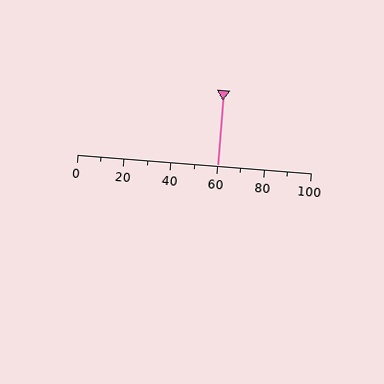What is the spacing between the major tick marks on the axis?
The major ticks are spaced 20 apart.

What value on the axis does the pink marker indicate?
The marker indicates approximately 60.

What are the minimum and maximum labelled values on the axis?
The axis runs from 0 to 100.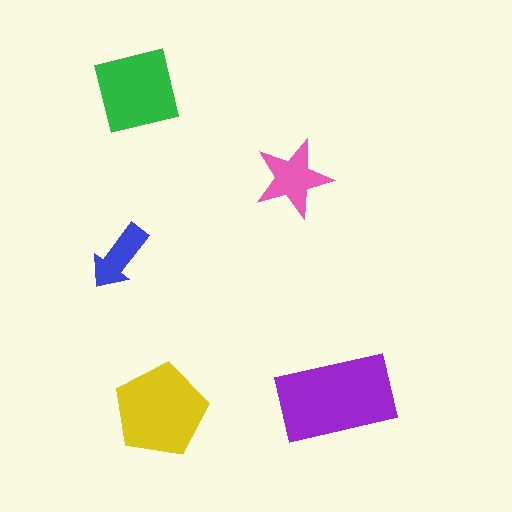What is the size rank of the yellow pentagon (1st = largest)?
2nd.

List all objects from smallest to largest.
The blue arrow, the pink star, the green square, the yellow pentagon, the purple rectangle.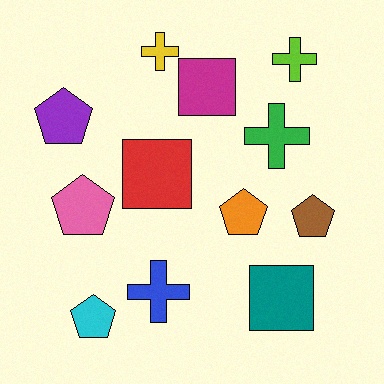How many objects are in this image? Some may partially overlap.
There are 12 objects.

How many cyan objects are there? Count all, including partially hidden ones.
There is 1 cyan object.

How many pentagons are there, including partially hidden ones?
There are 5 pentagons.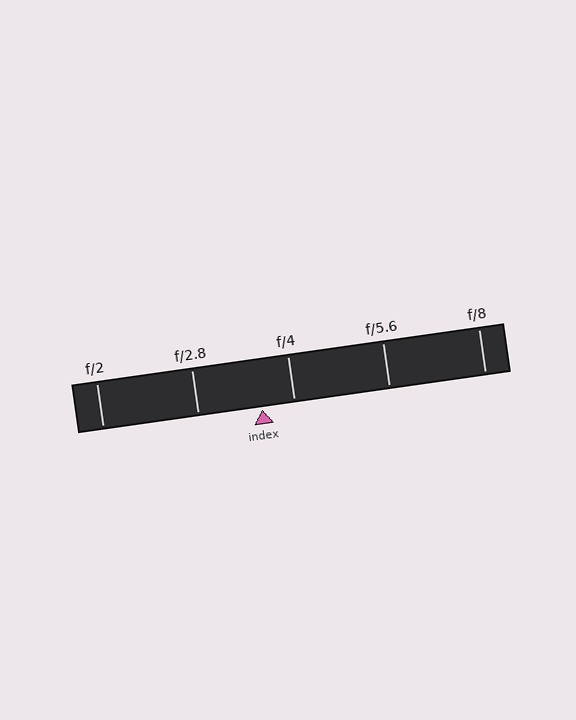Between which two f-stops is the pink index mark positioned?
The index mark is between f/2.8 and f/4.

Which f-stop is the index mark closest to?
The index mark is closest to f/4.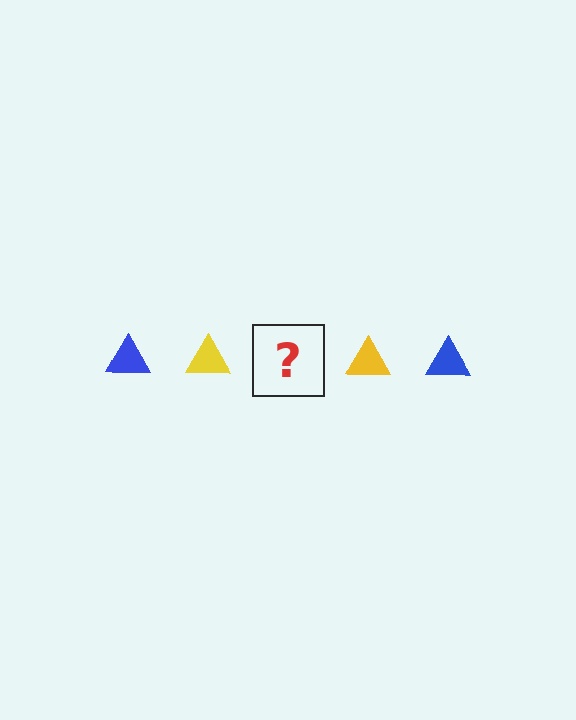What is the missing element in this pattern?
The missing element is a blue triangle.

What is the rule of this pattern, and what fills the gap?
The rule is that the pattern cycles through blue, yellow triangles. The gap should be filled with a blue triangle.